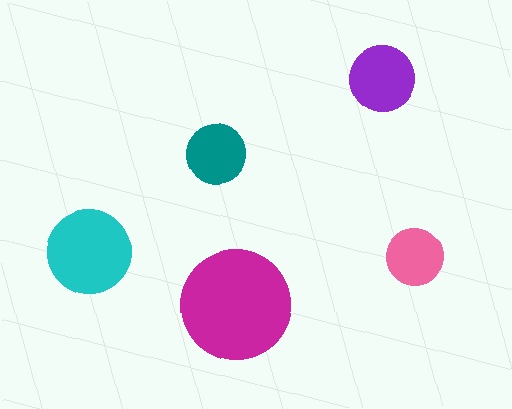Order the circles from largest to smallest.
the magenta one, the cyan one, the purple one, the teal one, the pink one.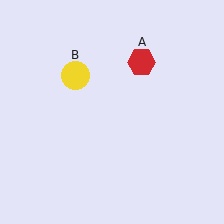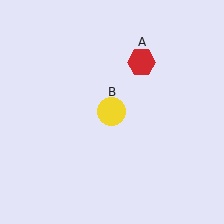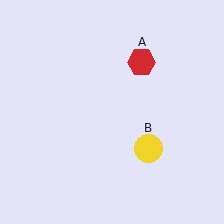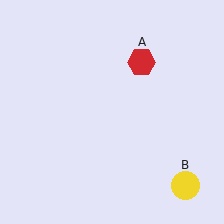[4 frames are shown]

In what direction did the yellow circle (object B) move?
The yellow circle (object B) moved down and to the right.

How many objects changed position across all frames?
1 object changed position: yellow circle (object B).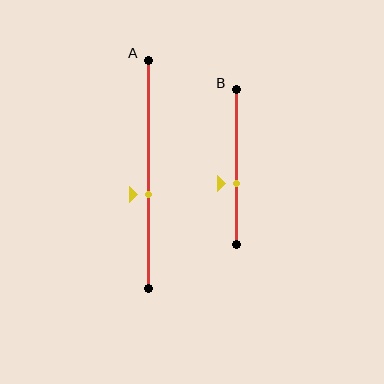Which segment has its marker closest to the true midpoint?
Segment A has its marker closest to the true midpoint.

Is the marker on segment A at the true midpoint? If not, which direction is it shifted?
No, the marker on segment A is shifted downward by about 9% of the segment length.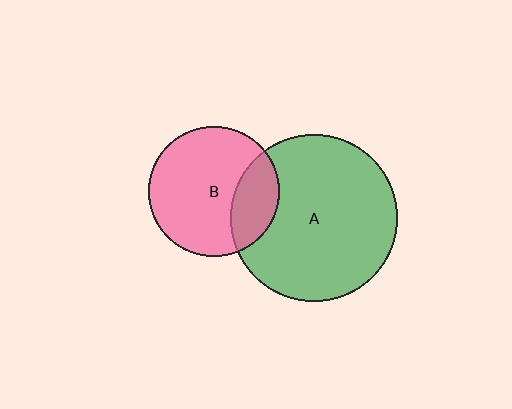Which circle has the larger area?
Circle A (green).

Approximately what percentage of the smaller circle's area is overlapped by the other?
Approximately 25%.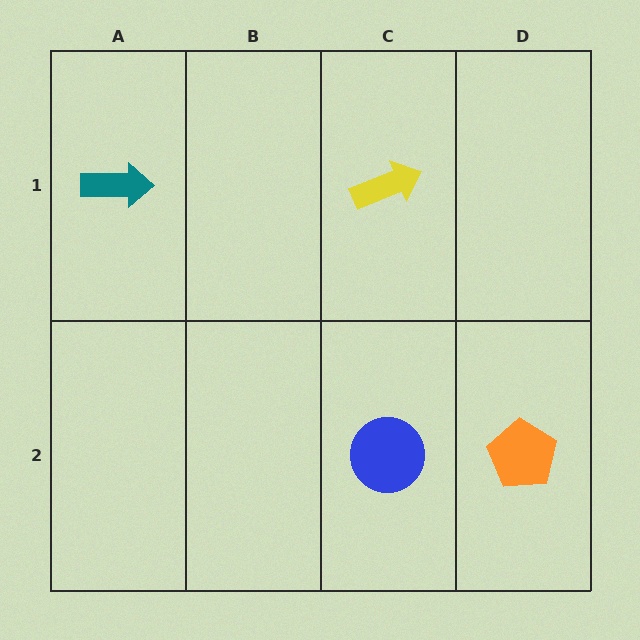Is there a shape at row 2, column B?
No, that cell is empty.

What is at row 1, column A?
A teal arrow.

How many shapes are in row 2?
2 shapes.